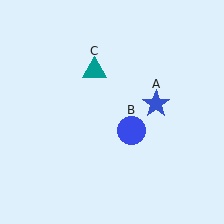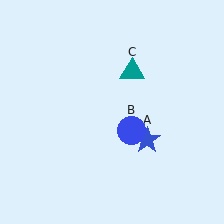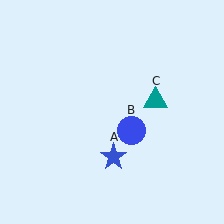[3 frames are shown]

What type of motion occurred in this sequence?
The blue star (object A), teal triangle (object C) rotated clockwise around the center of the scene.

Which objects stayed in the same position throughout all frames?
Blue circle (object B) remained stationary.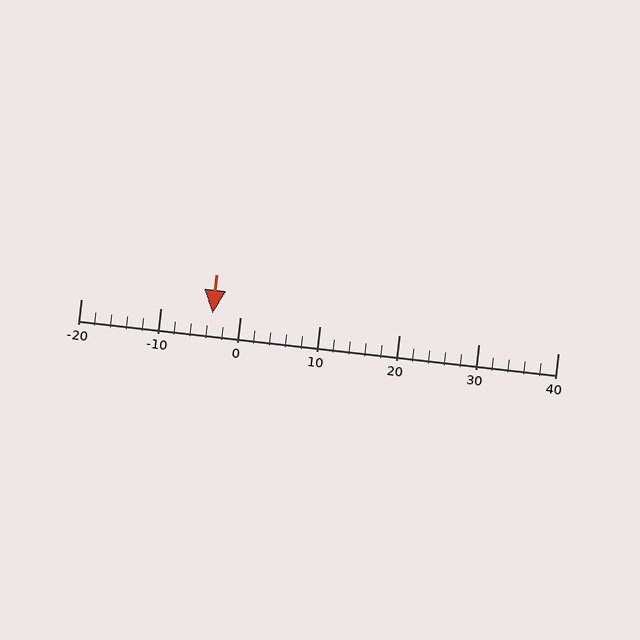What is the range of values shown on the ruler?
The ruler shows values from -20 to 40.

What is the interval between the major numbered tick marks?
The major tick marks are spaced 10 units apart.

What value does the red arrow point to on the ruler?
The red arrow points to approximately -4.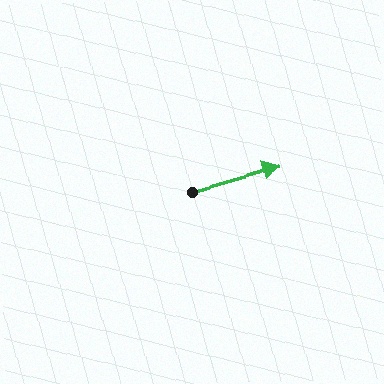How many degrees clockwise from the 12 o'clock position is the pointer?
Approximately 74 degrees.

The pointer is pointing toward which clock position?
Roughly 2 o'clock.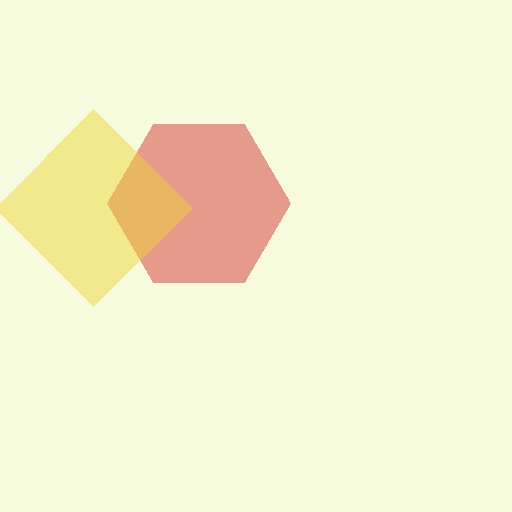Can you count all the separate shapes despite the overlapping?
Yes, there are 2 separate shapes.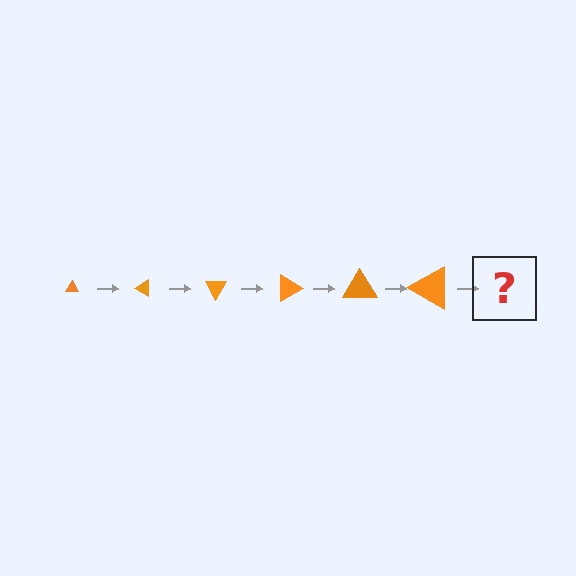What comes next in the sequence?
The next element should be a triangle, larger than the previous one and rotated 180 degrees from the start.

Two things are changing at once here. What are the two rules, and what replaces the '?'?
The two rules are that the triangle grows larger each step and it rotates 30 degrees each step. The '?' should be a triangle, larger than the previous one and rotated 180 degrees from the start.